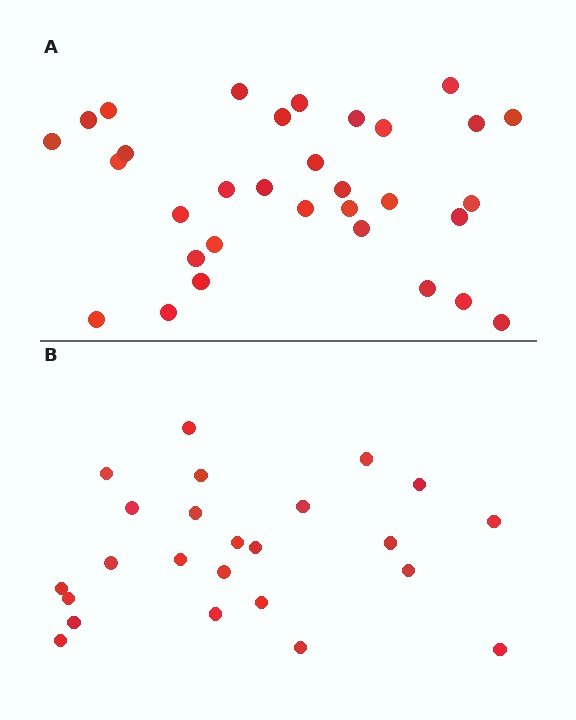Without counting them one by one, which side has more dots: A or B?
Region A (the top region) has more dots.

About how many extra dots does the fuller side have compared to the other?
Region A has roughly 8 or so more dots than region B.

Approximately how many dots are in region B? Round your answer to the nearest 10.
About 20 dots. (The exact count is 24, which rounds to 20.)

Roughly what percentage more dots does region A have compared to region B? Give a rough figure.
About 35% more.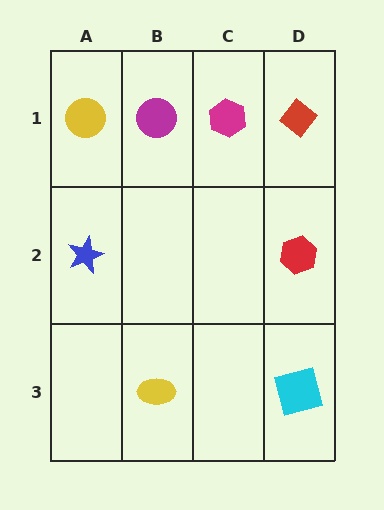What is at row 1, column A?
A yellow circle.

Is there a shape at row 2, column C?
No, that cell is empty.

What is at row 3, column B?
A yellow ellipse.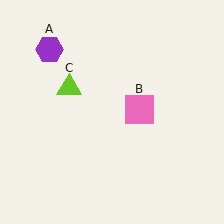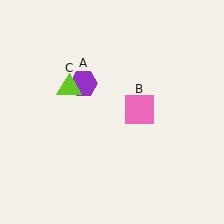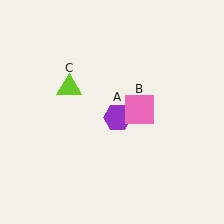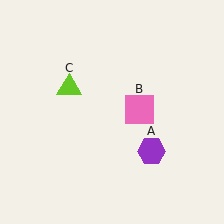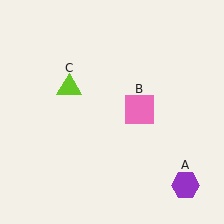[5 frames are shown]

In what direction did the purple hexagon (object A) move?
The purple hexagon (object A) moved down and to the right.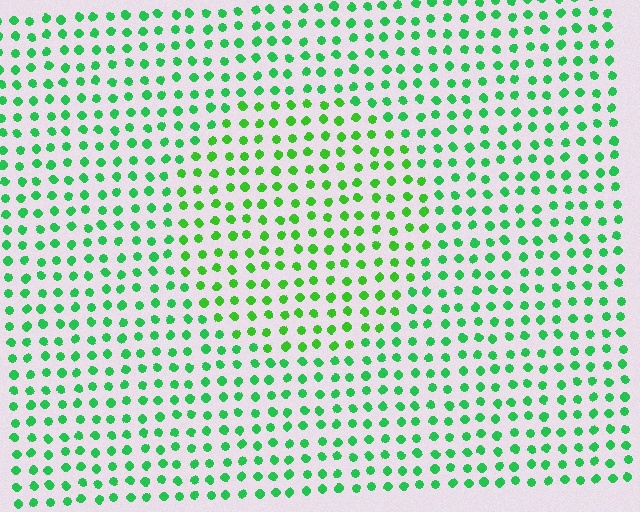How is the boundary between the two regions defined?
The boundary is defined purely by a slight shift in hue (about 23 degrees). Spacing, size, and orientation are identical on both sides.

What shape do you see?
I see a circle.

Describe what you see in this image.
The image is filled with small green elements in a uniform arrangement. A circle-shaped region is visible where the elements are tinted to a slightly different hue, forming a subtle color boundary.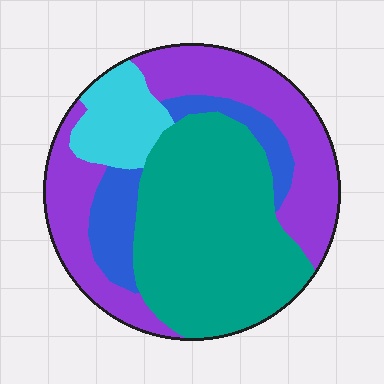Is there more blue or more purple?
Purple.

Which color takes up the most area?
Teal, at roughly 40%.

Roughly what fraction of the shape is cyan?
Cyan covers around 10% of the shape.